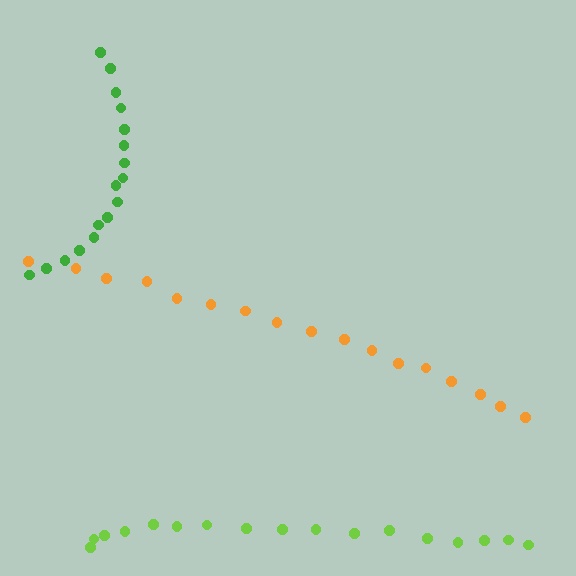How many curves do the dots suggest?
There are 3 distinct paths.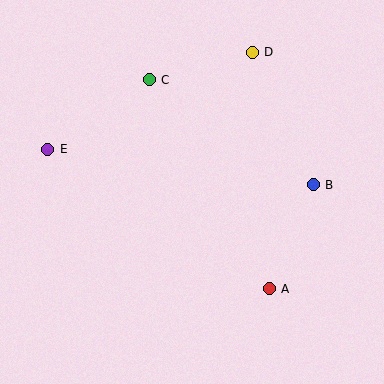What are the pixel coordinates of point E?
Point E is at (48, 149).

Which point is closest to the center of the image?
Point C at (149, 80) is closest to the center.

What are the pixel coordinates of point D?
Point D is at (252, 52).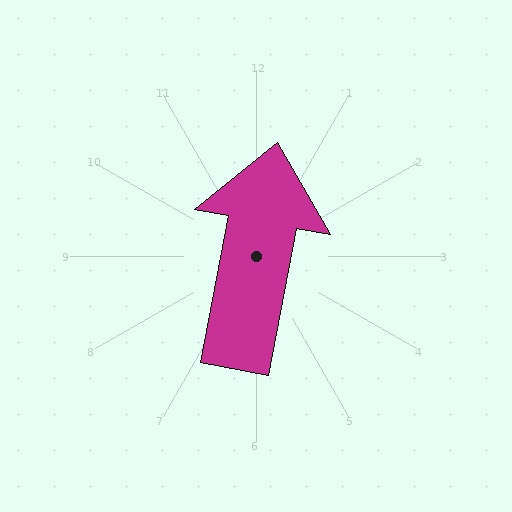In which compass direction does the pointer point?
North.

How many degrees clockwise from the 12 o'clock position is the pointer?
Approximately 11 degrees.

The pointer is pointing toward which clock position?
Roughly 12 o'clock.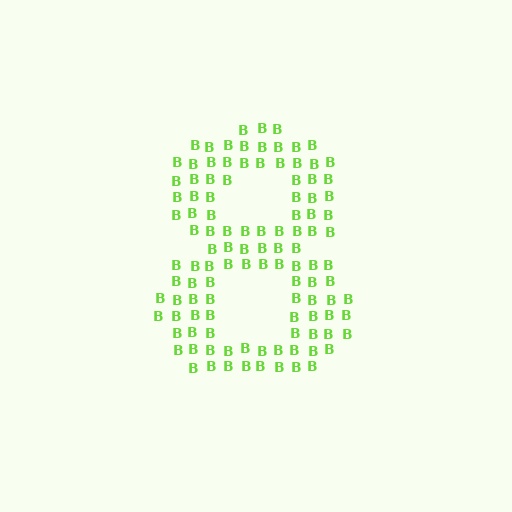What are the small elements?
The small elements are letter B's.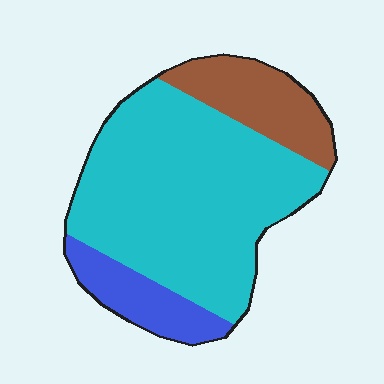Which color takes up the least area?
Blue, at roughly 15%.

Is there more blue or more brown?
Brown.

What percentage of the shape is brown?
Brown takes up less than a quarter of the shape.